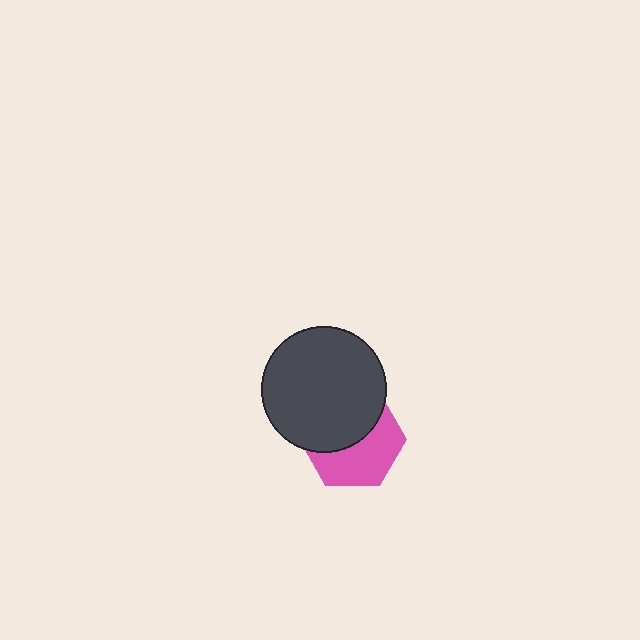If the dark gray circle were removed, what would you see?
You would see the complete pink hexagon.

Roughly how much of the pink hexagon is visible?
About half of it is visible (roughly 50%).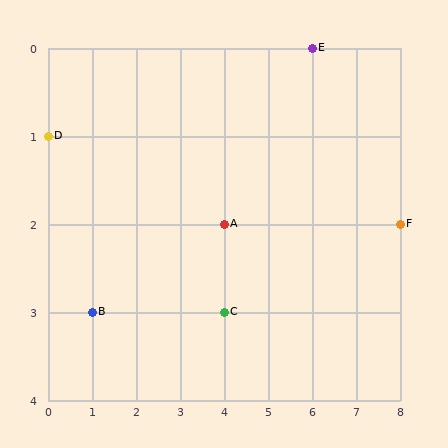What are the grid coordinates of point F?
Point F is at grid coordinates (8, 2).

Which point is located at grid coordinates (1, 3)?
Point B is at (1, 3).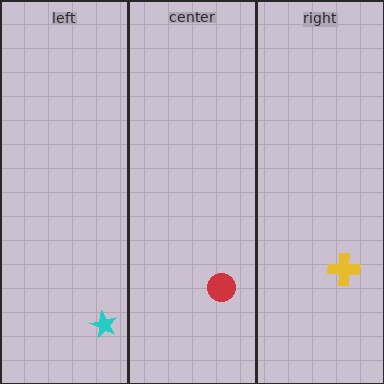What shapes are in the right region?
The yellow cross.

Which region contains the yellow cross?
The right region.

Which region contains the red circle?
The center region.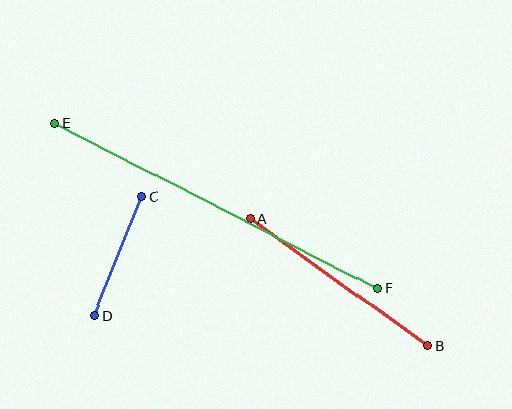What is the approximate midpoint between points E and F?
The midpoint is at approximately (216, 206) pixels.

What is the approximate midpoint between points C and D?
The midpoint is at approximately (118, 256) pixels.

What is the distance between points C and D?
The distance is approximately 128 pixels.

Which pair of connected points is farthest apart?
Points E and F are farthest apart.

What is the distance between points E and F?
The distance is approximately 363 pixels.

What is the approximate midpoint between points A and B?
The midpoint is at approximately (339, 282) pixels.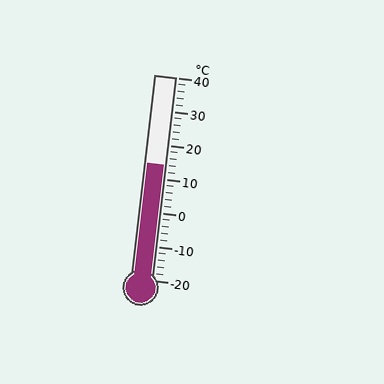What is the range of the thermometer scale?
The thermometer scale ranges from -20°C to 40°C.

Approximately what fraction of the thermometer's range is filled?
The thermometer is filled to approximately 55% of its range.